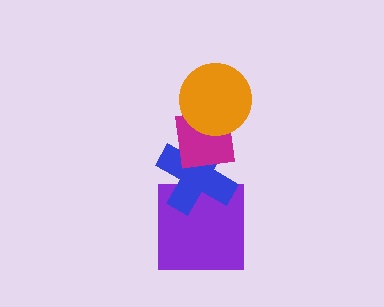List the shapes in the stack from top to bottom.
From top to bottom: the orange circle, the magenta square, the blue cross, the purple square.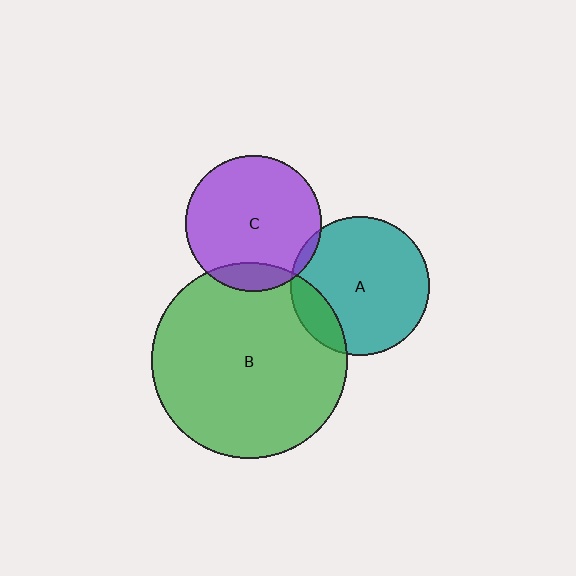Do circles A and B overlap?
Yes.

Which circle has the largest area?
Circle B (green).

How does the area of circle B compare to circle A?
Approximately 2.0 times.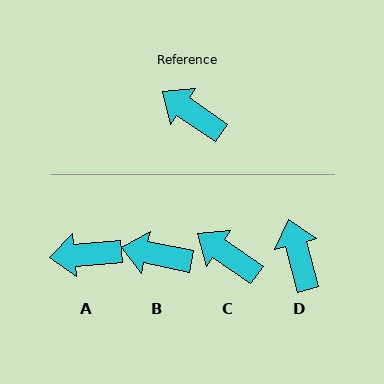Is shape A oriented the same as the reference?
No, it is off by about 40 degrees.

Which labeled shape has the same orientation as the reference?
C.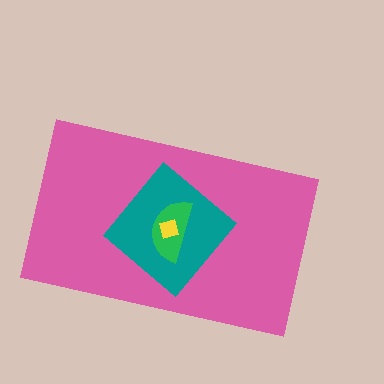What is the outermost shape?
The pink rectangle.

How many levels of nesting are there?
4.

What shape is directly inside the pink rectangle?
The teal diamond.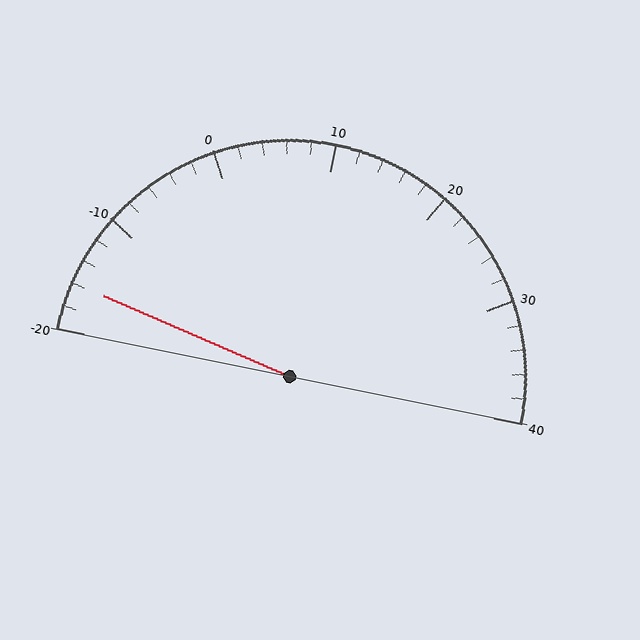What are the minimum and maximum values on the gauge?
The gauge ranges from -20 to 40.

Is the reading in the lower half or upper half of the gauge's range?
The reading is in the lower half of the range (-20 to 40).